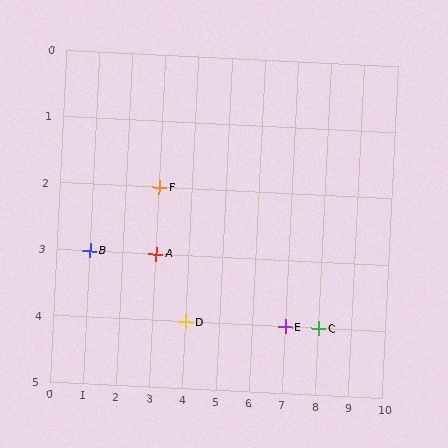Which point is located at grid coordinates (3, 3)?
Point A is at (3, 3).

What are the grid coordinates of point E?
Point E is at grid coordinates (7, 4).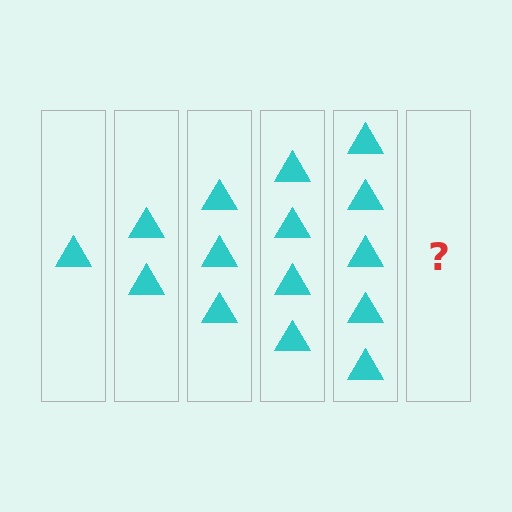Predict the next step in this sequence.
The next step is 6 triangles.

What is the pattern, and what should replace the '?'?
The pattern is that each step adds one more triangle. The '?' should be 6 triangles.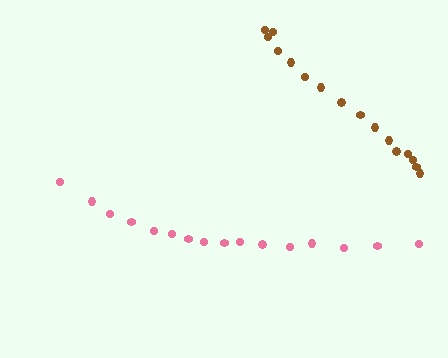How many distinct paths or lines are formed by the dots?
There are 2 distinct paths.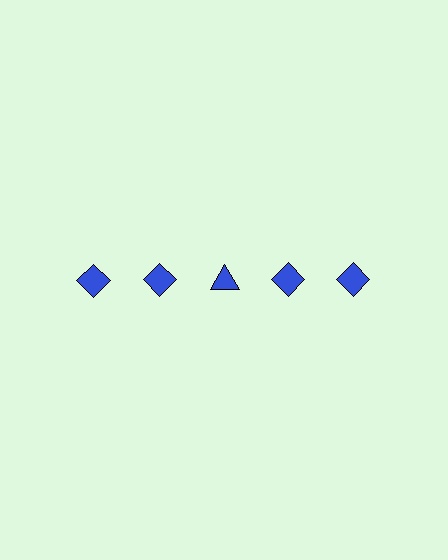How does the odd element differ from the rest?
It has a different shape: triangle instead of diamond.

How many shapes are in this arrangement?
There are 5 shapes arranged in a grid pattern.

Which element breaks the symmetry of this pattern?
The blue triangle in the top row, center column breaks the symmetry. All other shapes are blue diamonds.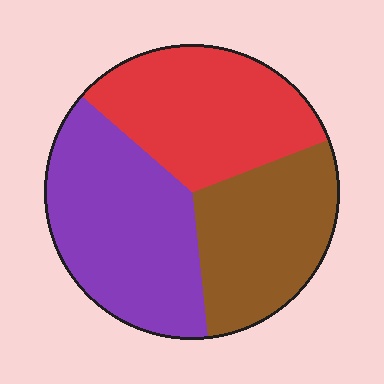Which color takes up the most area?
Purple, at roughly 40%.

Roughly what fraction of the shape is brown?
Brown takes up about one quarter (1/4) of the shape.